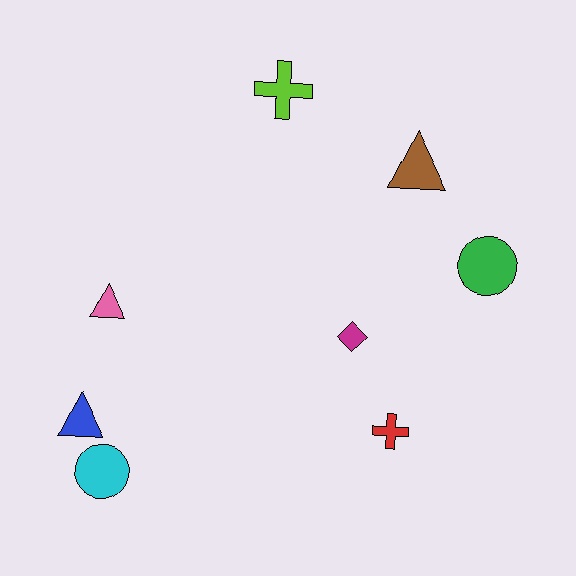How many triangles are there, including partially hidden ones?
There are 3 triangles.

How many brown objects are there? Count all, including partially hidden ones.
There is 1 brown object.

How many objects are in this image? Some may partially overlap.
There are 8 objects.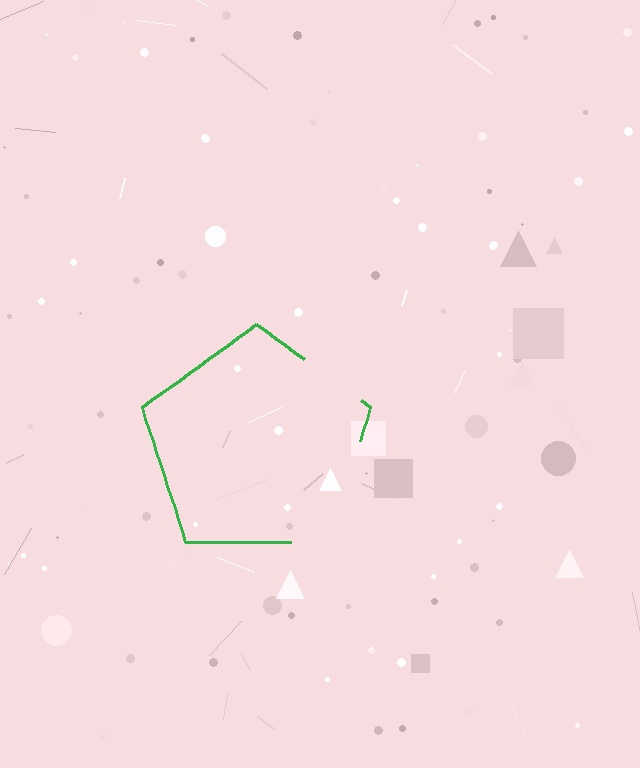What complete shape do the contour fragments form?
The contour fragments form a pentagon.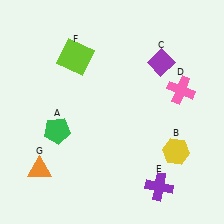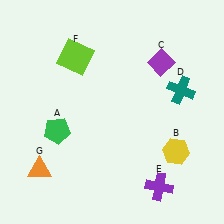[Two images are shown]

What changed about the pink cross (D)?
In Image 1, D is pink. In Image 2, it changed to teal.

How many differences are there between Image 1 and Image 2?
There is 1 difference between the two images.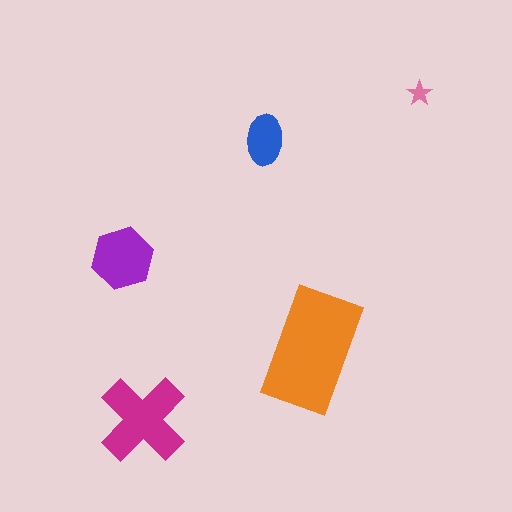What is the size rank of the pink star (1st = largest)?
5th.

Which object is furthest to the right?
The pink star is rightmost.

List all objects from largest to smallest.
The orange rectangle, the magenta cross, the purple hexagon, the blue ellipse, the pink star.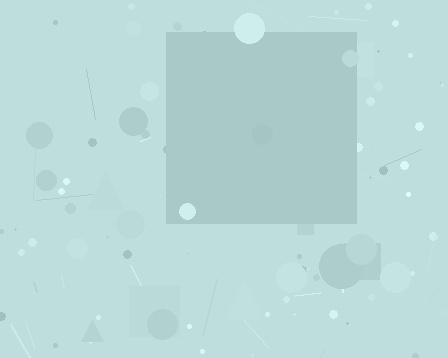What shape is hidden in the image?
A square is hidden in the image.